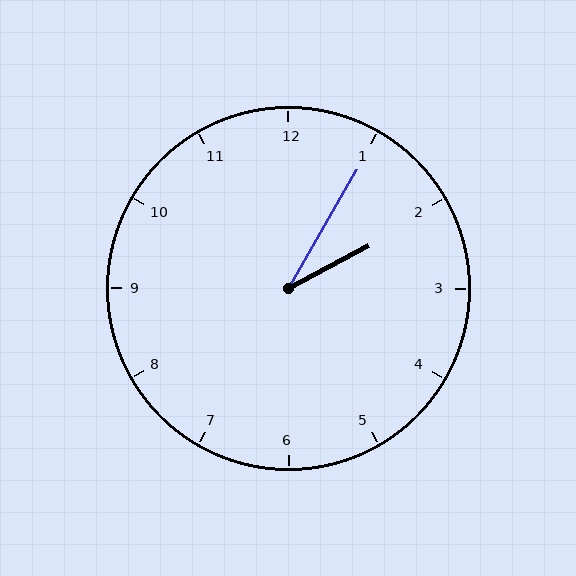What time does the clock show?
2:05.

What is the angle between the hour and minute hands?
Approximately 32 degrees.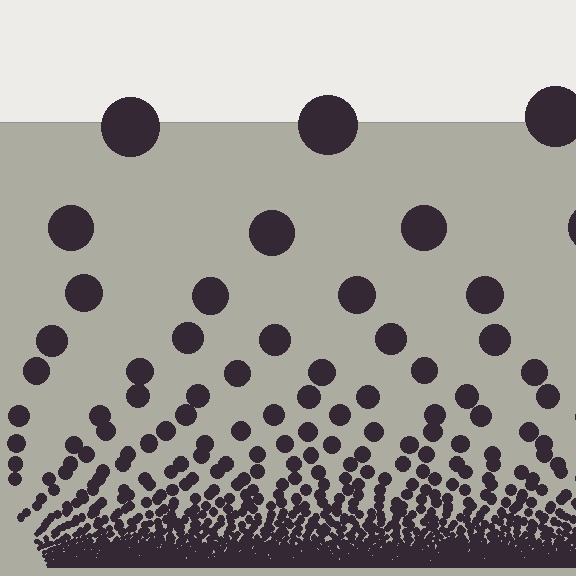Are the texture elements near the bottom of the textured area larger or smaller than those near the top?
Smaller. The gradient is inverted — elements near the bottom are smaller and denser.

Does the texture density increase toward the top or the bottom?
Density increases toward the bottom.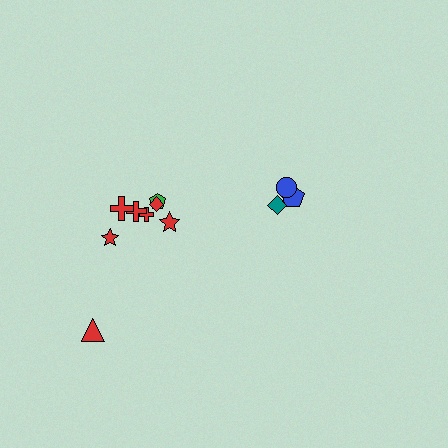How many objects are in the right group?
There are 3 objects.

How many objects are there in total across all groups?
There are 11 objects.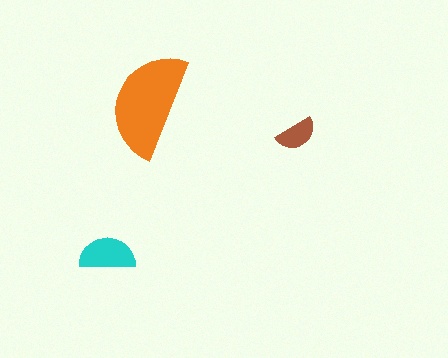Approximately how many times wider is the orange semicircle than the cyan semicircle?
About 2 times wider.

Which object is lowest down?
The cyan semicircle is bottommost.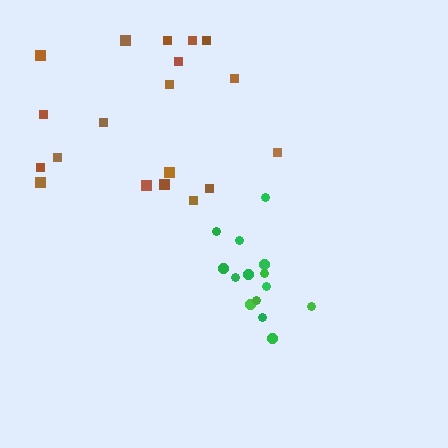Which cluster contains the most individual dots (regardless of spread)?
Brown (19).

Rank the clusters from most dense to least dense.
green, brown.